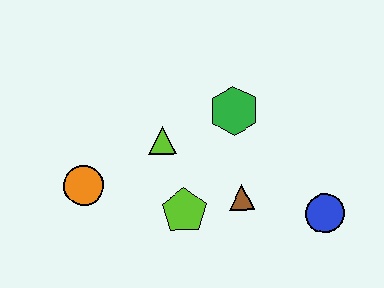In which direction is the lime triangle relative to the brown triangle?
The lime triangle is to the left of the brown triangle.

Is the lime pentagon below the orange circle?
Yes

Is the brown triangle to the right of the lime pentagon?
Yes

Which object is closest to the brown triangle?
The lime pentagon is closest to the brown triangle.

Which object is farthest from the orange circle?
The blue circle is farthest from the orange circle.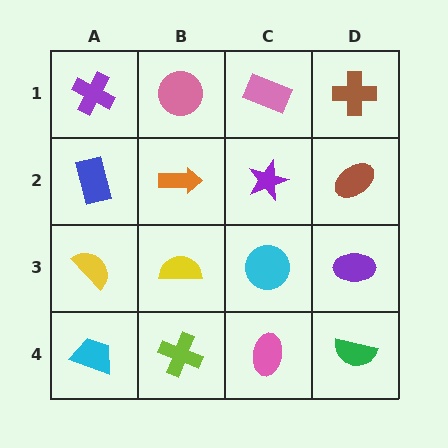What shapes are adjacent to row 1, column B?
An orange arrow (row 2, column B), a purple cross (row 1, column A), a pink rectangle (row 1, column C).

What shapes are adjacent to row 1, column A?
A blue rectangle (row 2, column A), a pink circle (row 1, column B).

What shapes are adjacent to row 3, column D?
A brown ellipse (row 2, column D), a green semicircle (row 4, column D), a cyan circle (row 3, column C).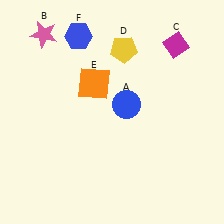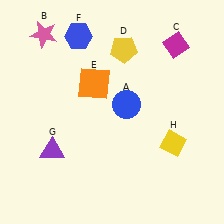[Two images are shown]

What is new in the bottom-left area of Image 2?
A purple triangle (G) was added in the bottom-left area of Image 2.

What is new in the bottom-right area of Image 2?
A yellow diamond (H) was added in the bottom-right area of Image 2.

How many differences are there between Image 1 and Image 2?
There are 2 differences between the two images.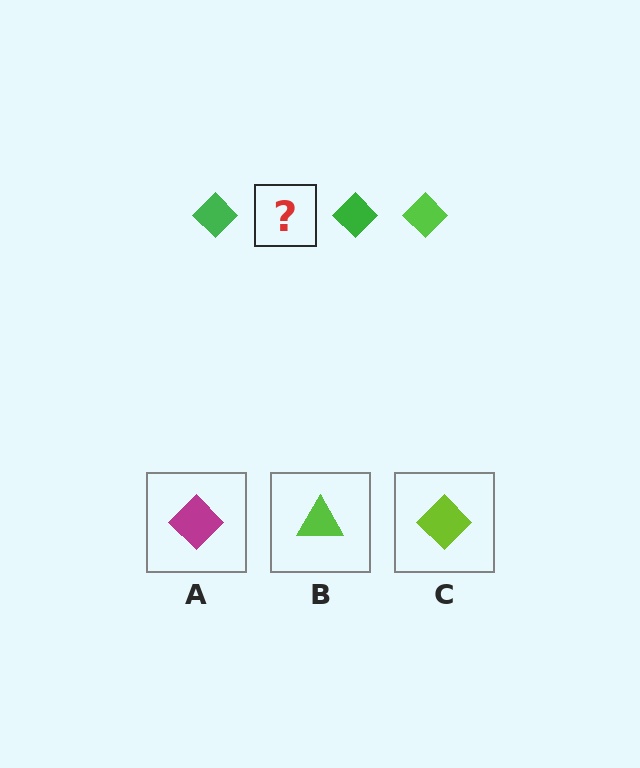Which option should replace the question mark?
Option C.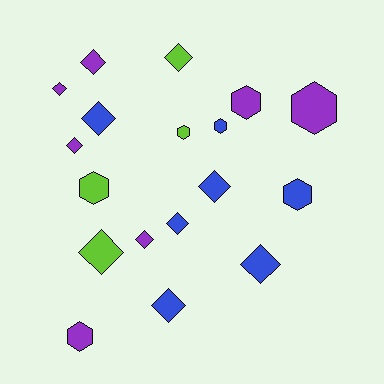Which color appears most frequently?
Purple, with 7 objects.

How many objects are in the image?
There are 18 objects.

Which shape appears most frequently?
Diamond, with 11 objects.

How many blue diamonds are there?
There are 5 blue diamonds.